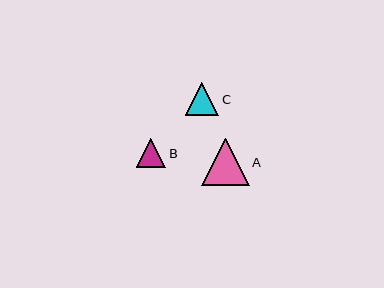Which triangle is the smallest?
Triangle B is the smallest with a size of approximately 30 pixels.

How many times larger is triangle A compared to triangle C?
Triangle A is approximately 1.4 times the size of triangle C.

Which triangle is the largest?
Triangle A is the largest with a size of approximately 47 pixels.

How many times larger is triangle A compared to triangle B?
Triangle A is approximately 1.6 times the size of triangle B.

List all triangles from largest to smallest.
From largest to smallest: A, C, B.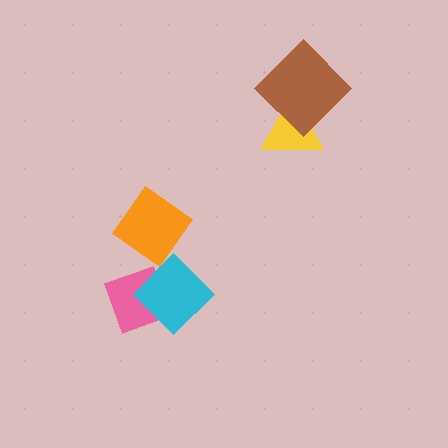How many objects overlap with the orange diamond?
0 objects overlap with the orange diamond.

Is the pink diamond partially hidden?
Yes, it is partially covered by another shape.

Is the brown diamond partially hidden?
No, no other shape covers it.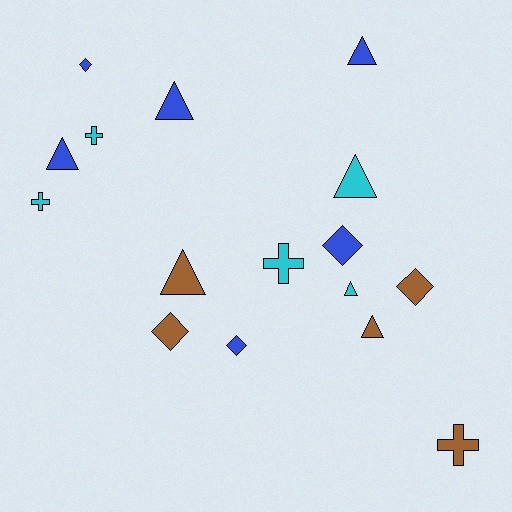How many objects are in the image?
There are 16 objects.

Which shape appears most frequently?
Triangle, with 7 objects.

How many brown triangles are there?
There are 2 brown triangles.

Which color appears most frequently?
Blue, with 6 objects.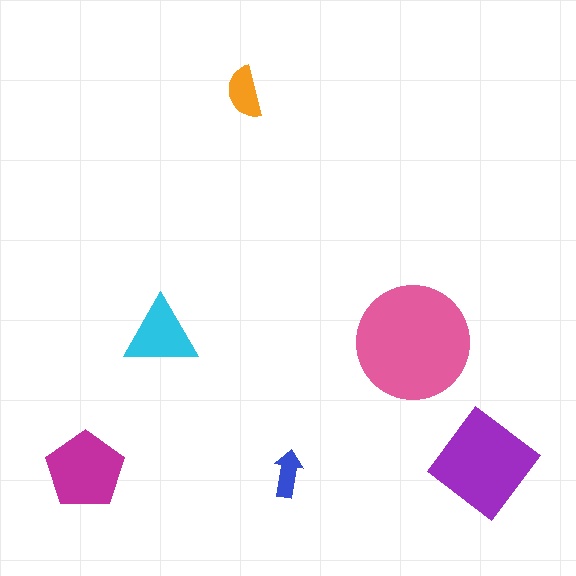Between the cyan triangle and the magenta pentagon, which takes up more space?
The magenta pentagon.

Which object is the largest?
The pink circle.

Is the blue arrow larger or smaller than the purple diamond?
Smaller.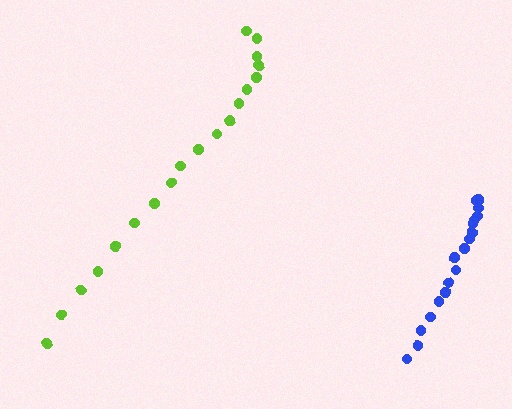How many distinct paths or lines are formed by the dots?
There are 2 distinct paths.